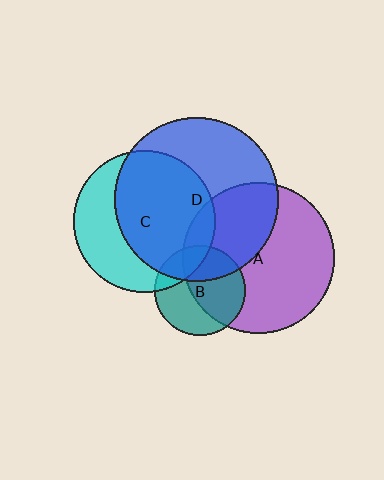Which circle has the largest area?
Circle D (blue).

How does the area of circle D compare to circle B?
Approximately 3.3 times.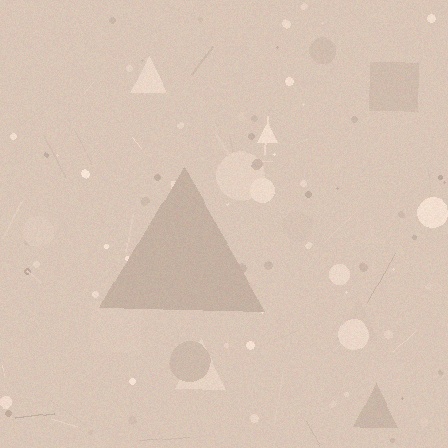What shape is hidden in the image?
A triangle is hidden in the image.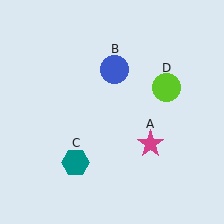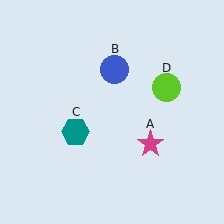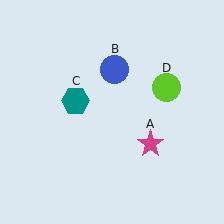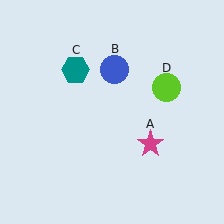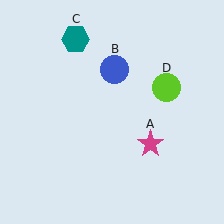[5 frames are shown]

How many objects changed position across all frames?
1 object changed position: teal hexagon (object C).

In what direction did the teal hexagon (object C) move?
The teal hexagon (object C) moved up.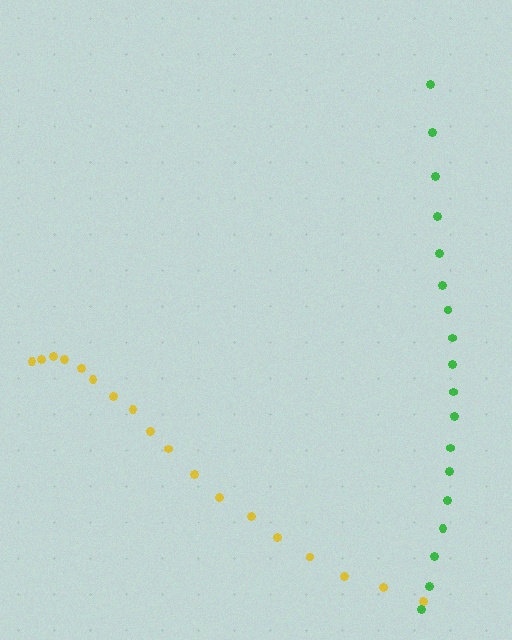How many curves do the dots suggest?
There are 2 distinct paths.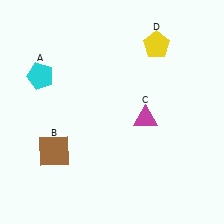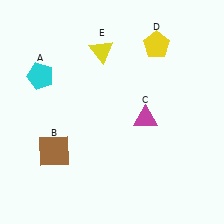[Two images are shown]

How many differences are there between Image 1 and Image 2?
There is 1 difference between the two images.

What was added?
A yellow triangle (E) was added in Image 2.